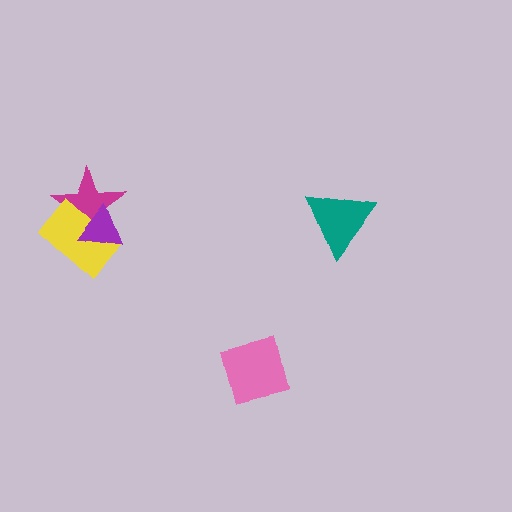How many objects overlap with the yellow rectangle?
2 objects overlap with the yellow rectangle.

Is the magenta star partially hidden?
Yes, it is partially covered by another shape.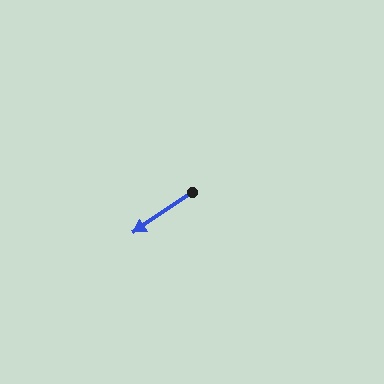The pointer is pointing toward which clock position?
Roughly 8 o'clock.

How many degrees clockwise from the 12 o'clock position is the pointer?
Approximately 235 degrees.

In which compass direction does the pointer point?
Southwest.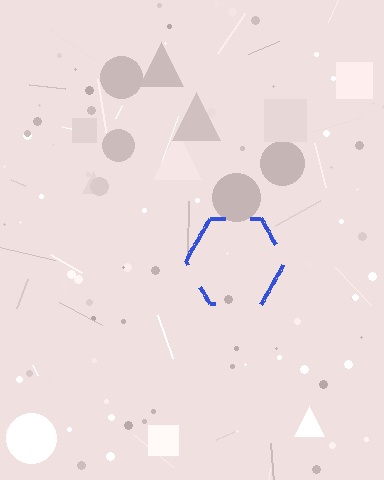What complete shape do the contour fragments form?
The contour fragments form a hexagon.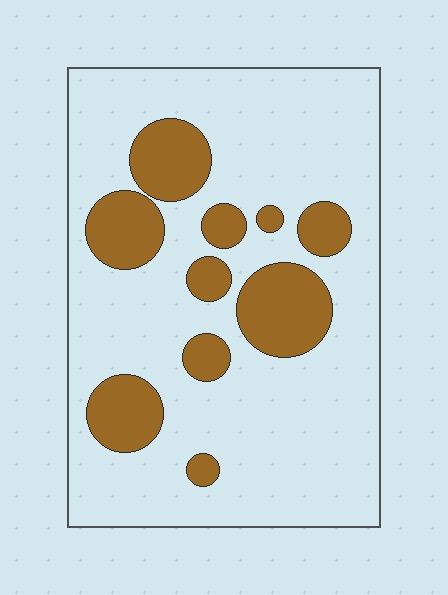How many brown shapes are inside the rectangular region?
10.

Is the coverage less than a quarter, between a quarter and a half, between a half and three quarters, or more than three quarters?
Less than a quarter.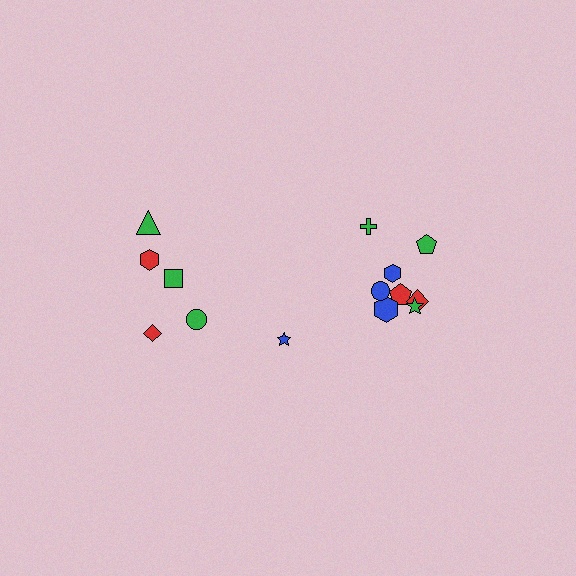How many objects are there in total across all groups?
There are 14 objects.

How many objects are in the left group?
There are 6 objects.